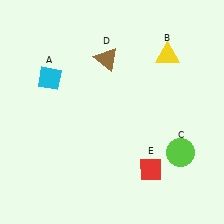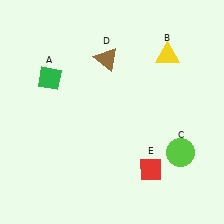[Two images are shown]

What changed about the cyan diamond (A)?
In Image 1, A is cyan. In Image 2, it changed to green.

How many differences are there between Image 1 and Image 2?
There is 1 difference between the two images.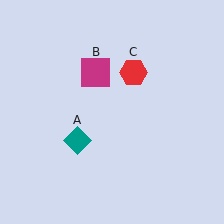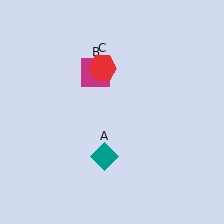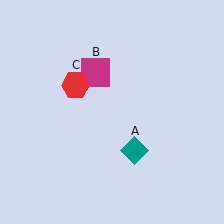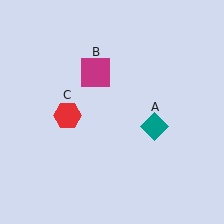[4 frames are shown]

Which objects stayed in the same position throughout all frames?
Magenta square (object B) remained stationary.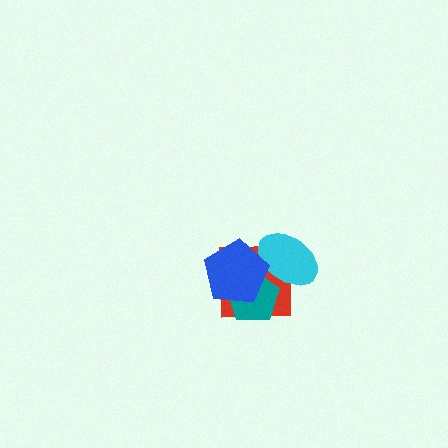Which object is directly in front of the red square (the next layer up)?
The cyan ellipse is directly in front of the red square.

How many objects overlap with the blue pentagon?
3 objects overlap with the blue pentagon.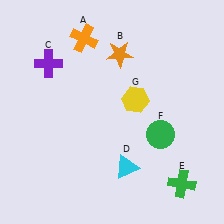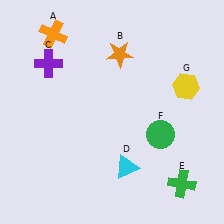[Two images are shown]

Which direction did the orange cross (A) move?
The orange cross (A) moved left.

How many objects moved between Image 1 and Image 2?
2 objects moved between the two images.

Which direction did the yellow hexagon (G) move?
The yellow hexagon (G) moved right.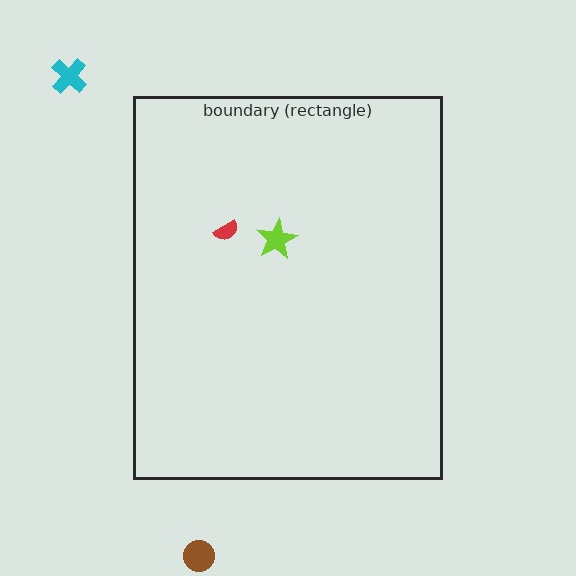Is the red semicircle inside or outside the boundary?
Inside.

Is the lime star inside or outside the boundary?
Inside.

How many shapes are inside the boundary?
2 inside, 2 outside.